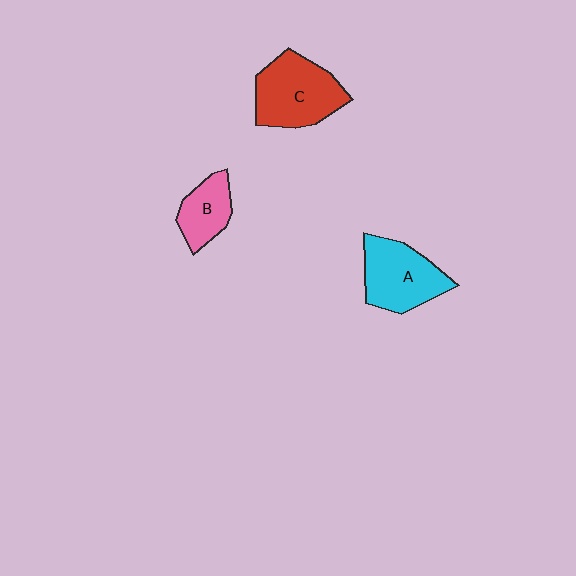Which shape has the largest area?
Shape C (red).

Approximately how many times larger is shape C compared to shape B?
Approximately 1.8 times.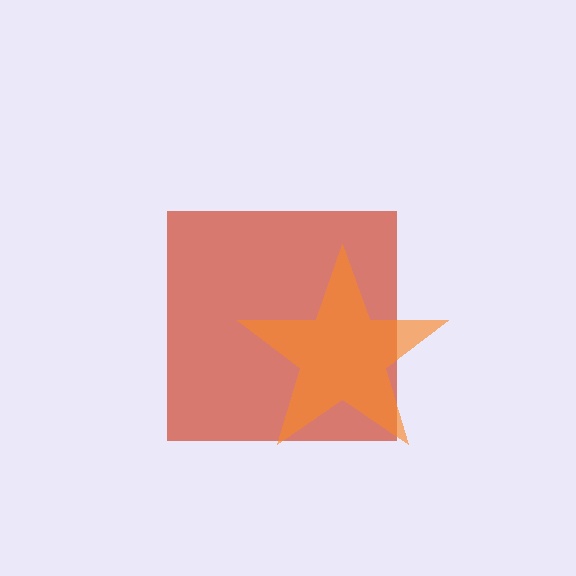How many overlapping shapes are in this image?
There are 2 overlapping shapes in the image.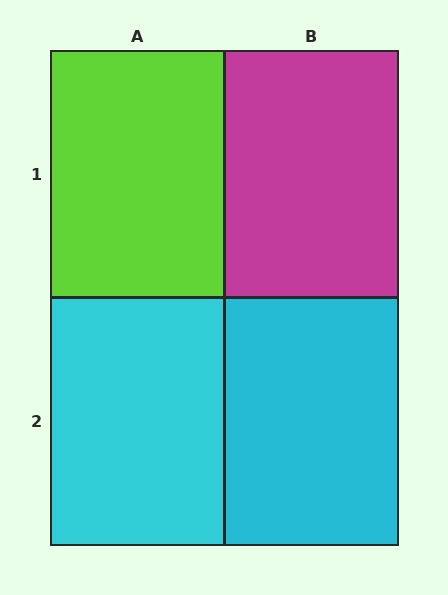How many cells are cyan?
2 cells are cyan.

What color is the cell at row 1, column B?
Magenta.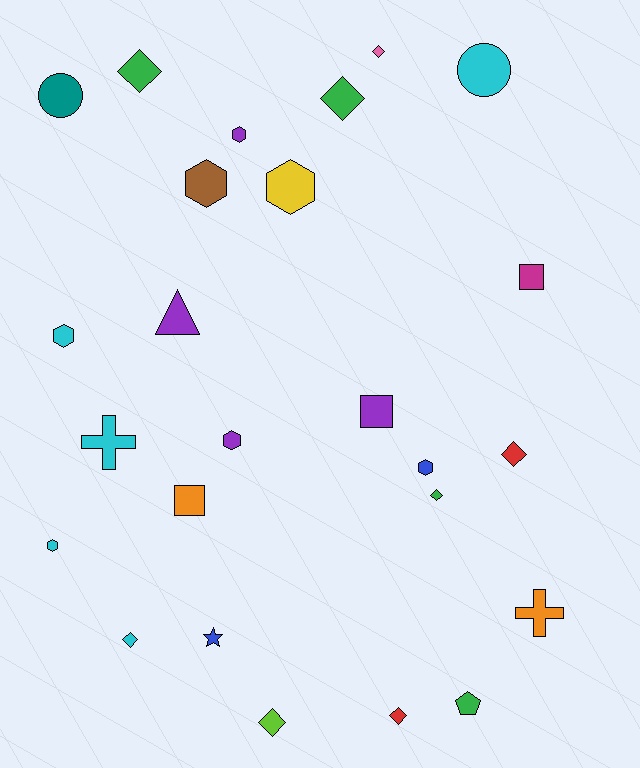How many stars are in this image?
There is 1 star.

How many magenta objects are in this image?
There is 1 magenta object.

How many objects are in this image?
There are 25 objects.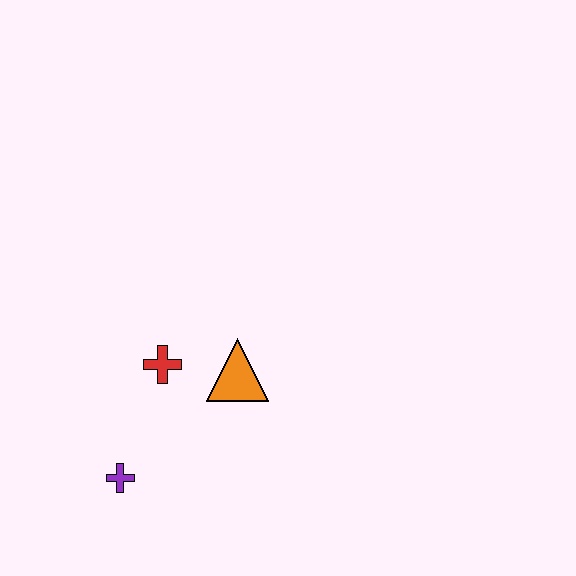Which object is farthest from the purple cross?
The orange triangle is farthest from the purple cross.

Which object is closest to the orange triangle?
The red cross is closest to the orange triangle.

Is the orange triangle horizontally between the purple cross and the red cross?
No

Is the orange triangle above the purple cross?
Yes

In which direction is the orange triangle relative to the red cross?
The orange triangle is to the right of the red cross.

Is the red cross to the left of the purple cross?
No